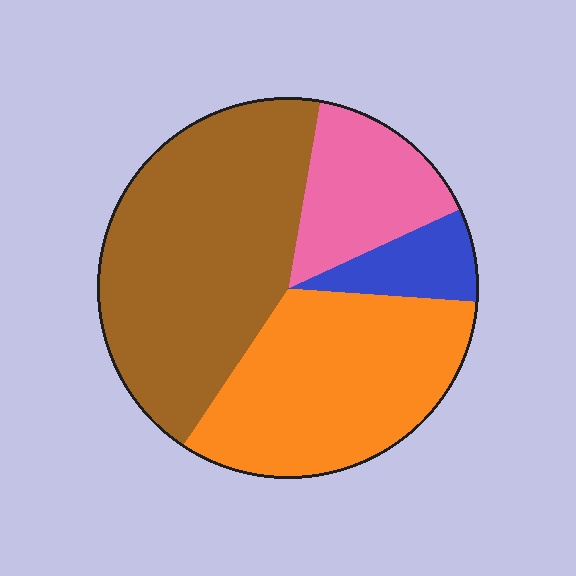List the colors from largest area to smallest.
From largest to smallest: brown, orange, pink, blue.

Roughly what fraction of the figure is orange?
Orange takes up about one third (1/3) of the figure.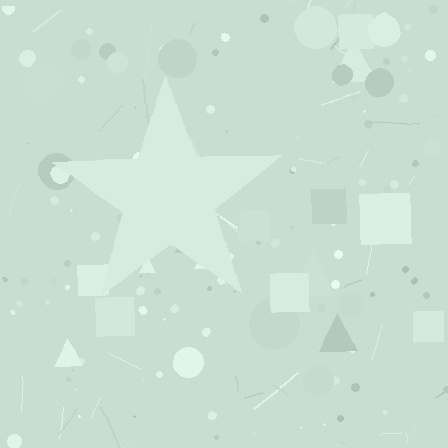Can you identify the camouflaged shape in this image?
The camouflaged shape is a star.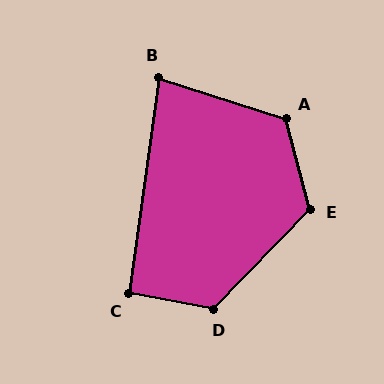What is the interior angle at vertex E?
Approximately 121 degrees (obtuse).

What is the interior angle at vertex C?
Approximately 93 degrees (approximately right).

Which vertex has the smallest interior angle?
B, at approximately 80 degrees.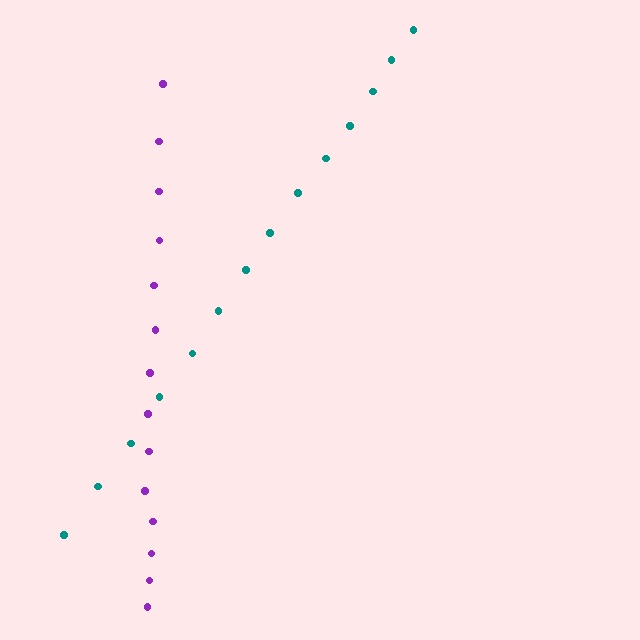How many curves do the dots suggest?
There are 2 distinct paths.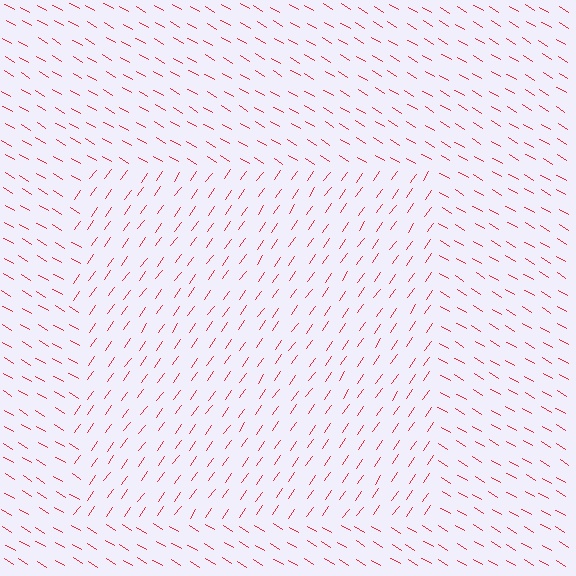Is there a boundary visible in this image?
Yes, there is a texture boundary formed by a change in line orientation.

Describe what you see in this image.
The image is filled with small red line segments. A rectangle region in the image has lines oriented differently from the surrounding lines, creating a visible texture boundary.